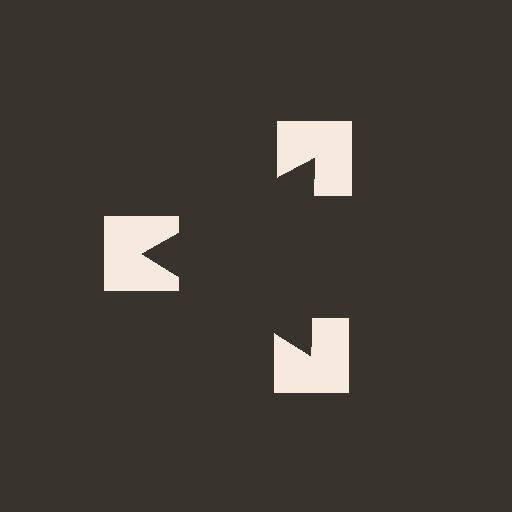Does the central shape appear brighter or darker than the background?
It typically appears slightly darker than the background, even though no actual brightness change is drawn.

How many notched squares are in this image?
There are 3 — one at each vertex of the illusory triangle.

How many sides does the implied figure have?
3 sides.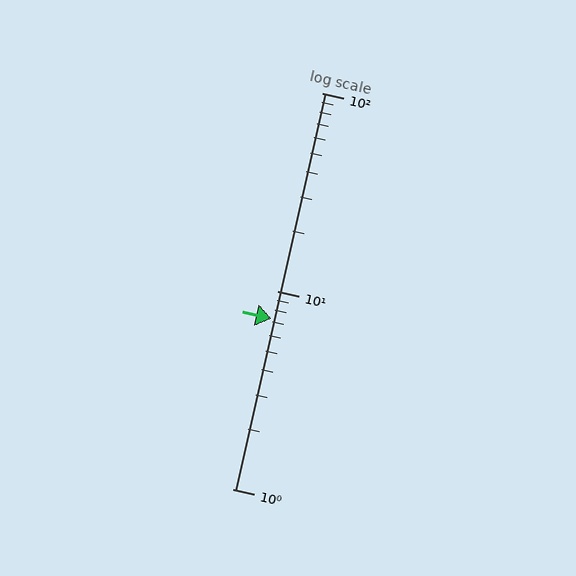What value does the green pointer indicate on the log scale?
The pointer indicates approximately 7.2.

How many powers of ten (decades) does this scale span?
The scale spans 2 decades, from 1 to 100.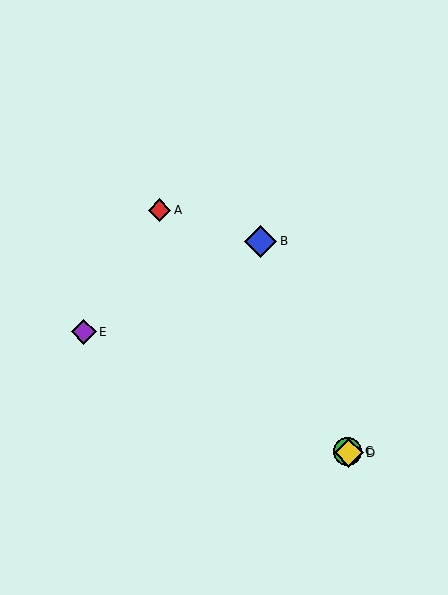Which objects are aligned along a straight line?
Objects A, C, D are aligned along a straight line.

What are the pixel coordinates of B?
Object B is at (261, 241).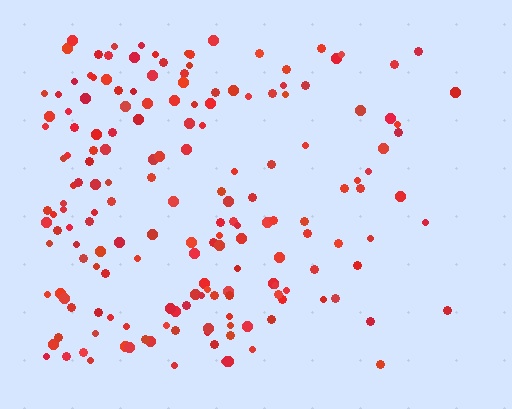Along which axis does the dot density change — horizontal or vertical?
Horizontal.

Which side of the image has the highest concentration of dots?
The left.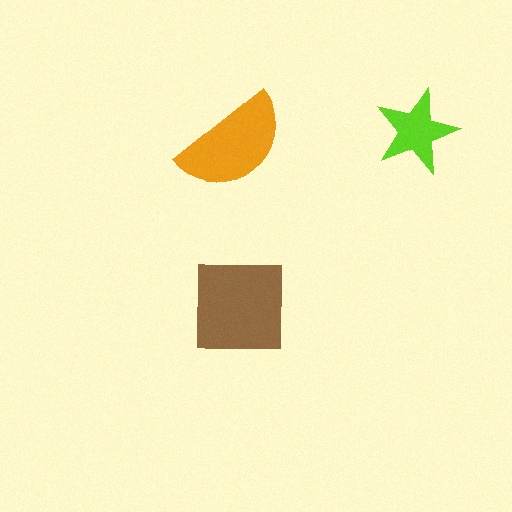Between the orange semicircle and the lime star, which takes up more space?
The orange semicircle.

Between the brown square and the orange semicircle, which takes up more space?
The brown square.